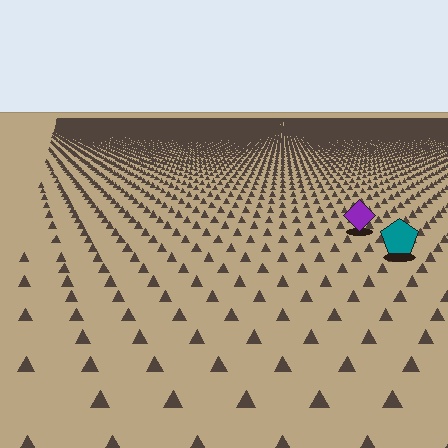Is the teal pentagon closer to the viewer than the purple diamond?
Yes. The teal pentagon is closer — you can tell from the texture gradient: the ground texture is coarser near it.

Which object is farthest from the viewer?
The purple diamond is farthest from the viewer. It appears smaller and the ground texture around it is denser.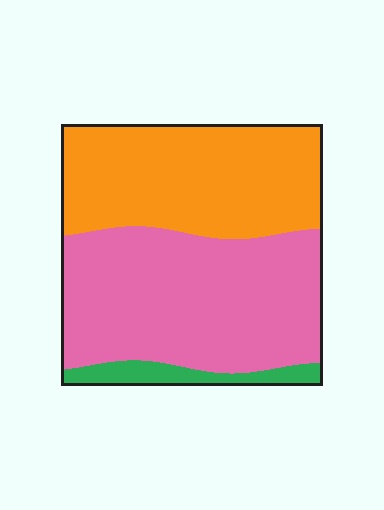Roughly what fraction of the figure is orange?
Orange covers roughly 40% of the figure.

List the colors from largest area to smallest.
From largest to smallest: pink, orange, green.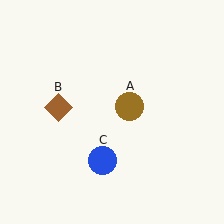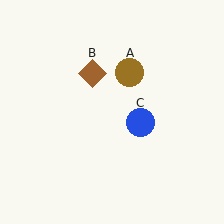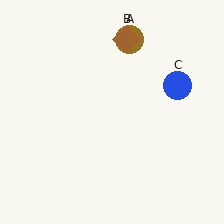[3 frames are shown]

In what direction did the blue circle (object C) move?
The blue circle (object C) moved up and to the right.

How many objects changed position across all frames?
3 objects changed position: brown circle (object A), brown diamond (object B), blue circle (object C).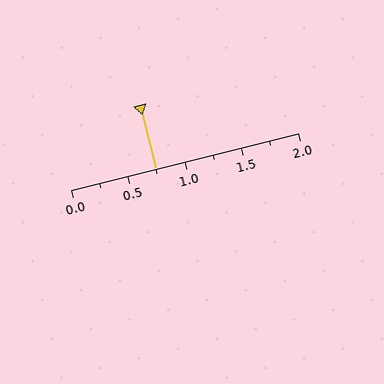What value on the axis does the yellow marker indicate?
The marker indicates approximately 0.75.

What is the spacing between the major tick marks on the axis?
The major ticks are spaced 0.5 apart.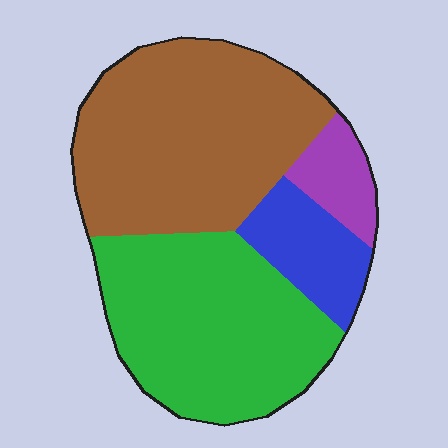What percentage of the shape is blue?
Blue covers 12% of the shape.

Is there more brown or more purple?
Brown.